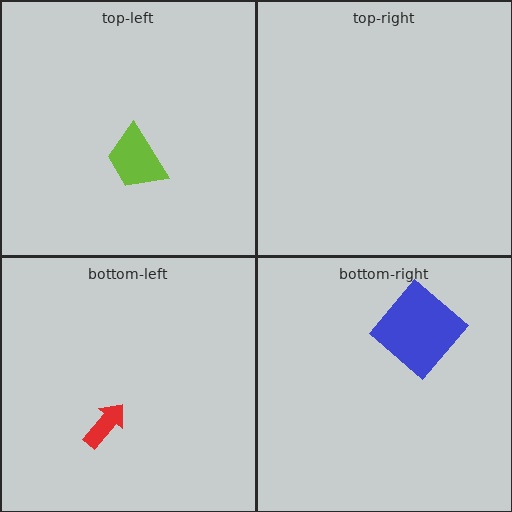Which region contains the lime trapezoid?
The top-left region.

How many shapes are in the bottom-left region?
1.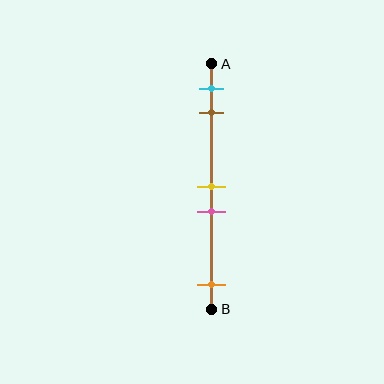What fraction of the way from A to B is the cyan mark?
The cyan mark is approximately 10% (0.1) of the way from A to B.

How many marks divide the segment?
There are 5 marks dividing the segment.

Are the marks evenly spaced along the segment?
No, the marks are not evenly spaced.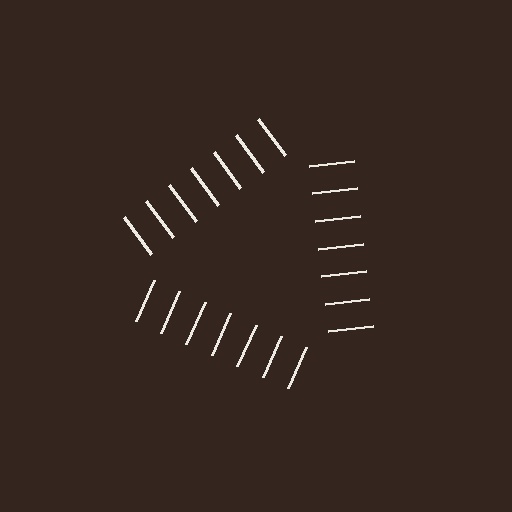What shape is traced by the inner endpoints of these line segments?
An illusory triangle — the line segments terminate on its edges but no continuous stroke is drawn.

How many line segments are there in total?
21 — 7 along each of the 3 edges.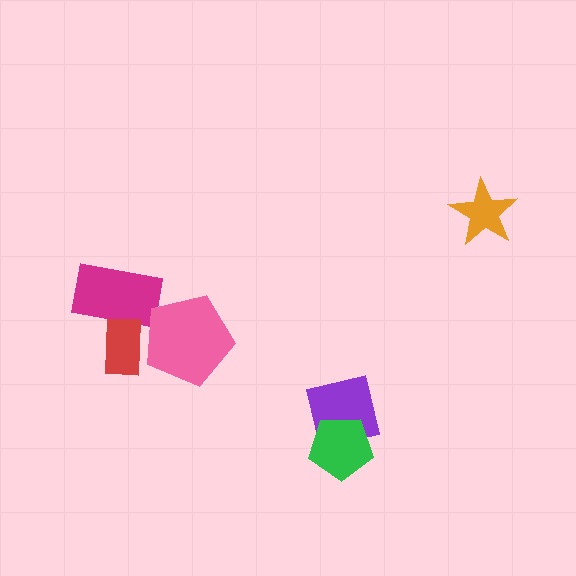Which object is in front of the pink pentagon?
The red rectangle is in front of the pink pentagon.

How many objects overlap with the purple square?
1 object overlaps with the purple square.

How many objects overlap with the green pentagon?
1 object overlaps with the green pentagon.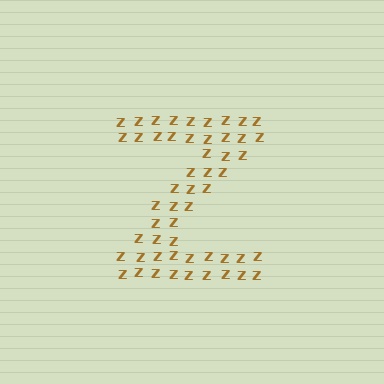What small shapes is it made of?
It is made of small letter Z's.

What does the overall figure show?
The overall figure shows the letter Z.